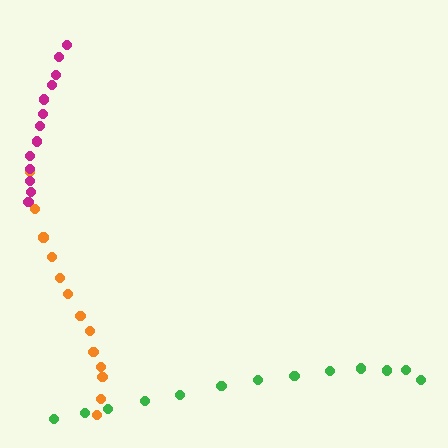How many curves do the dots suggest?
There are 3 distinct paths.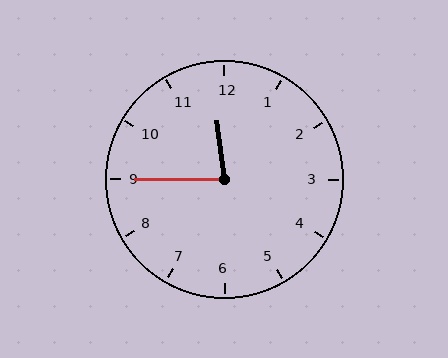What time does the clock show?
11:45.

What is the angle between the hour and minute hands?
Approximately 82 degrees.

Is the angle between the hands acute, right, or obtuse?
It is acute.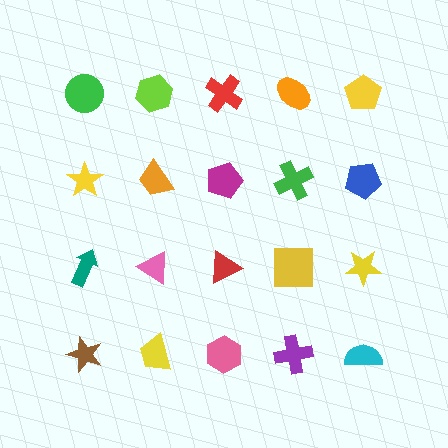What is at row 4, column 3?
A pink hexagon.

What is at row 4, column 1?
A brown star.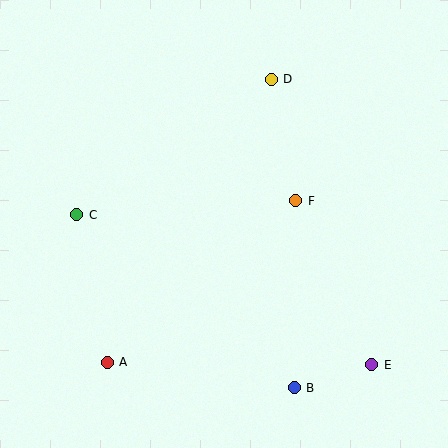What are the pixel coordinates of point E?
Point E is at (372, 365).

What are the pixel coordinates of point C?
Point C is at (77, 215).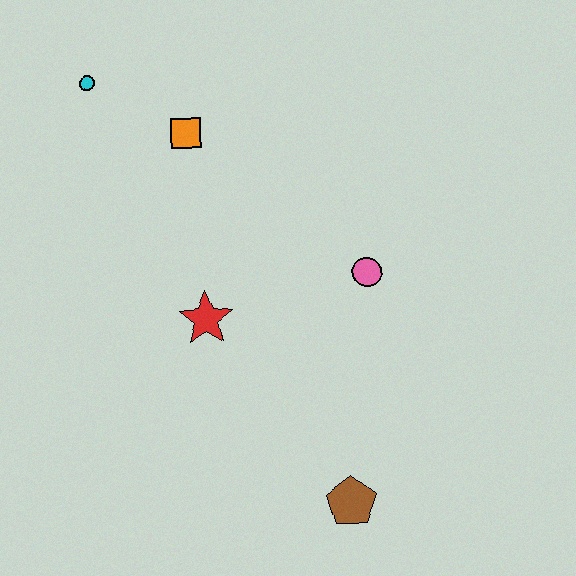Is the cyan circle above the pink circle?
Yes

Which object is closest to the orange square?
The cyan circle is closest to the orange square.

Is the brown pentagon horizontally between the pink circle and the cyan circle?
Yes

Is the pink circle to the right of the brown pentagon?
Yes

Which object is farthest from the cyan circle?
The brown pentagon is farthest from the cyan circle.